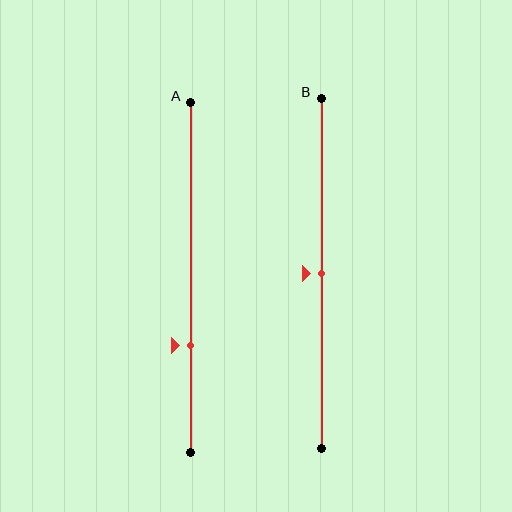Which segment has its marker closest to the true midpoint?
Segment B has its marker closest to the true midpoint.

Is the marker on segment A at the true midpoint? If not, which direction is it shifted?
No, the marker on segment A is shifted downward by about 20% of the segment length.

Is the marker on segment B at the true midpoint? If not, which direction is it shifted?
Yes, the marker on segment B is at the true midpoint.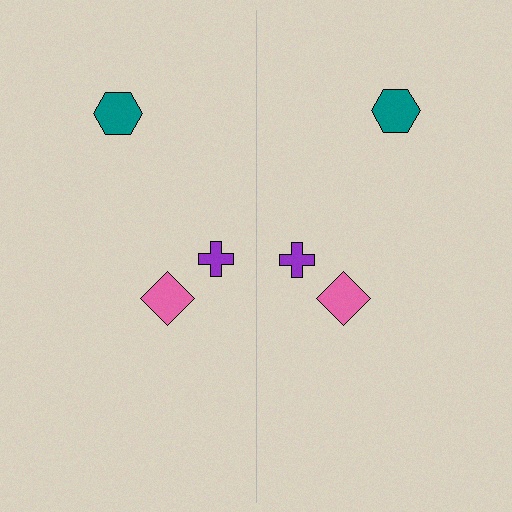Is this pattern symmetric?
Yes, this pattern has bilateral (reflection) symmetry.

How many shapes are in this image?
There are 6 shapes in this image.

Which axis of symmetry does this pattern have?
The pattern has a vertical axis of symmetry running through the center of the image.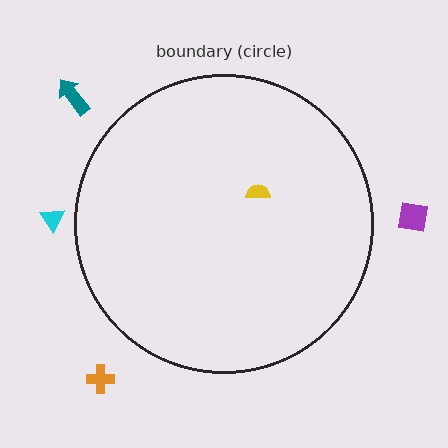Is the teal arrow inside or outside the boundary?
Outside.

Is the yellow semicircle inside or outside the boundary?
Inside.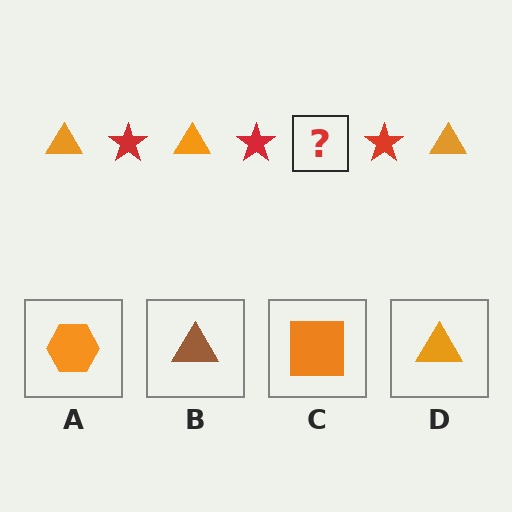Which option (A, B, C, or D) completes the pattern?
D.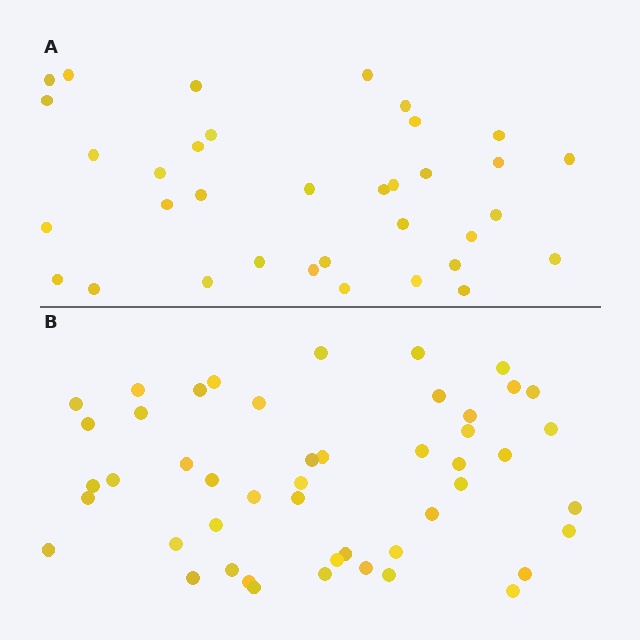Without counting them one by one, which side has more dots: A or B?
Region B (the bottom region) has more dots.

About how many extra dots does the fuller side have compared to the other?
Region B has approximately 15 more dots than region A.